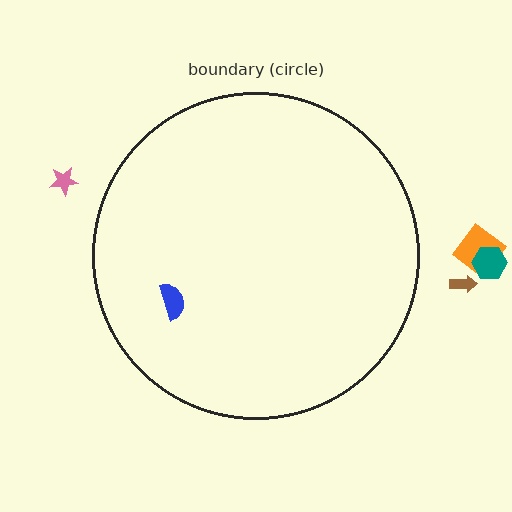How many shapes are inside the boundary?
1 inside, 4 outside.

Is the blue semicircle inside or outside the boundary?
Inside.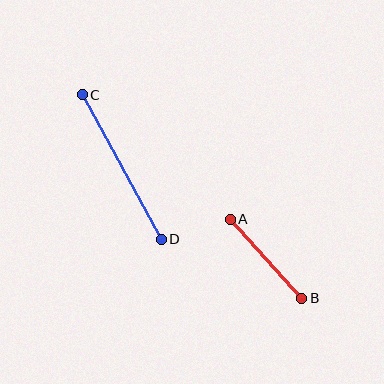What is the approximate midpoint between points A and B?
The midpoint is at approximately (266, 259) pixels.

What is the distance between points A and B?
The distance is approximately 107 pixels.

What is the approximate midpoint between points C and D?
The midpoint is at approximately (122, 167) pixels.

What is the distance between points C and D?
The distance is approximately 165 pixels.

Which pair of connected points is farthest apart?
Points C and D are farthest apart.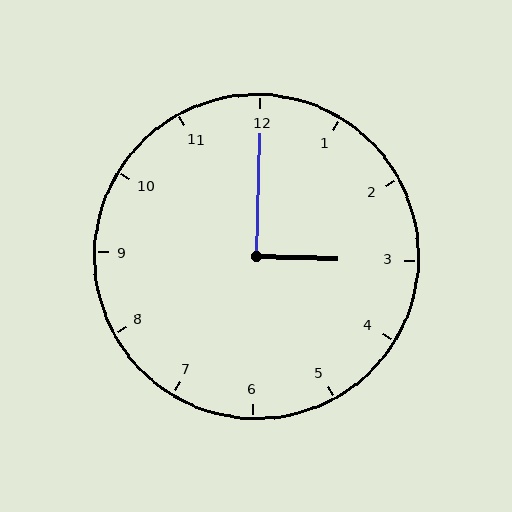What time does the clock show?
3:00.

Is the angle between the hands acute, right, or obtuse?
It is right.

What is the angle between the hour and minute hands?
Approximately 90 degrees.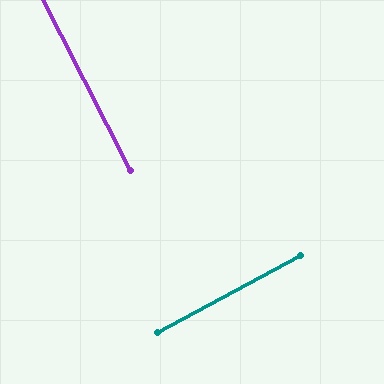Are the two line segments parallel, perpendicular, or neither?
Perpendicular — they meet at approximately 89°.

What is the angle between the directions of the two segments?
Approximately 89 degrees.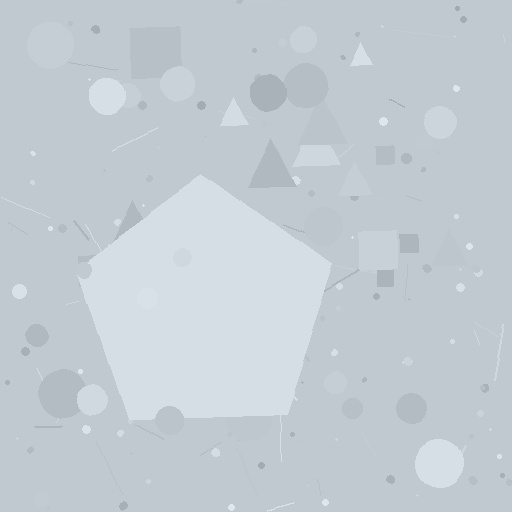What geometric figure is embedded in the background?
A pentagon is embedded in the background.